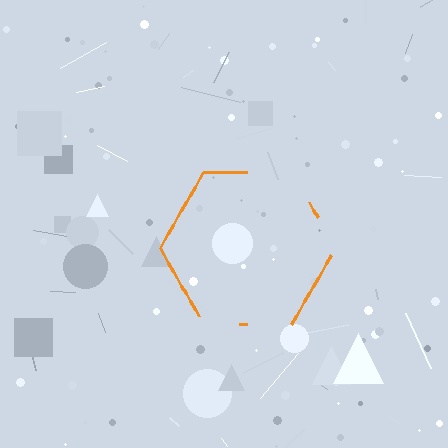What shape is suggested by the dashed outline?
The dashed outline suggests a hexagon.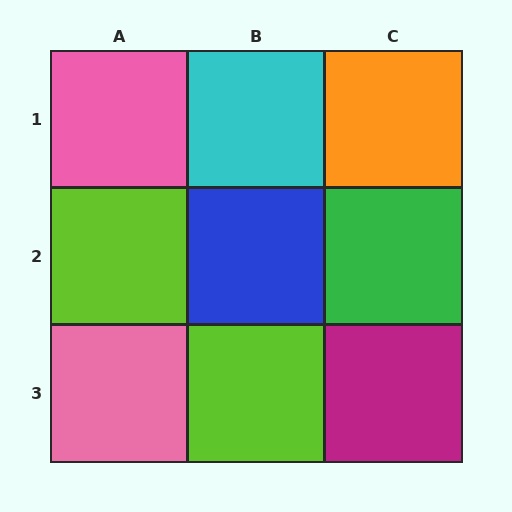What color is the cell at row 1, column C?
Orange.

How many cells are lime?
2 cells are lime.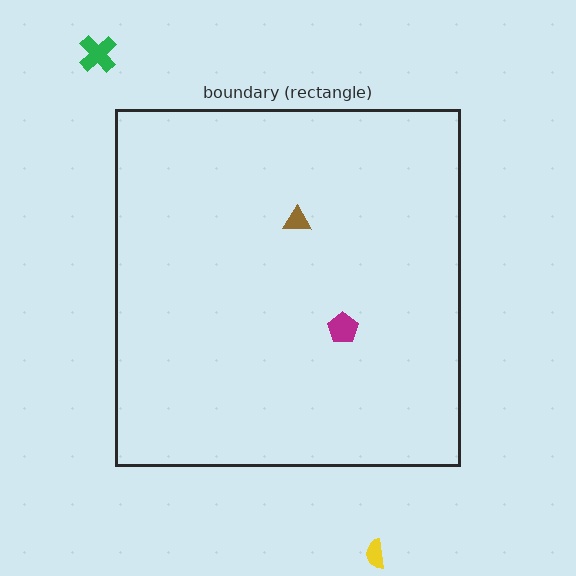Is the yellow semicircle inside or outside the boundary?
Outside.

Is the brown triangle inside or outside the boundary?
Inside.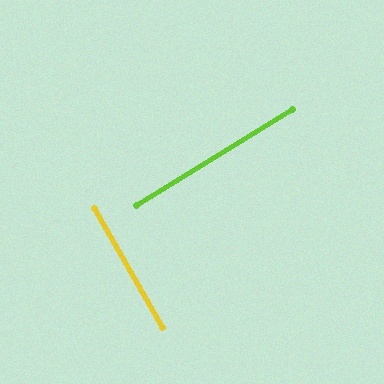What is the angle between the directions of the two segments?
Approximately 88 degrees.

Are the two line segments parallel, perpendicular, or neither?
Perpendicular — they meet at approximately 88°.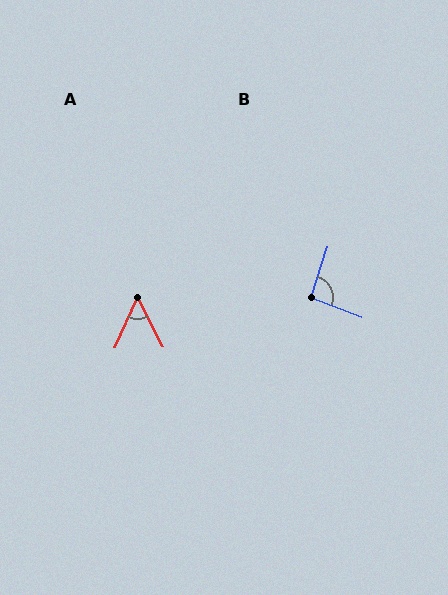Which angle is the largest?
B, at approximately 93 degrees.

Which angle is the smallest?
A, at approximately 52 degrees.